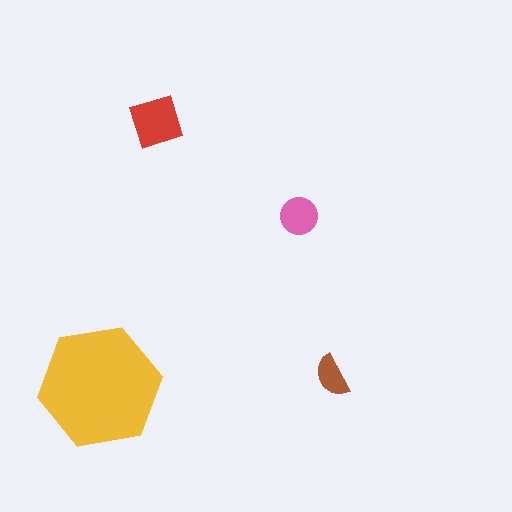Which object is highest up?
The red square is topmost.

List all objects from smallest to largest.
The brown semicircle, the pink circle, the red square, the yellow hexagon.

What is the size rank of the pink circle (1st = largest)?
3rd.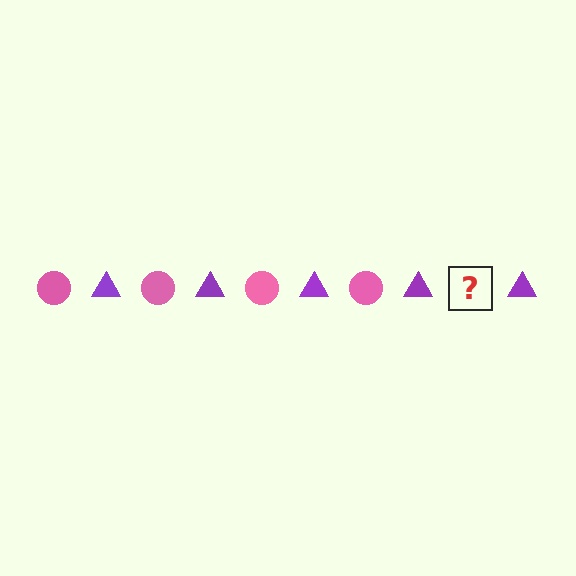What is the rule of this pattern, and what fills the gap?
The rule is that the pattern alternates between pink circle and purple triangle. The gap should be filled with a pink circle.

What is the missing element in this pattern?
The missing element is a pink circle.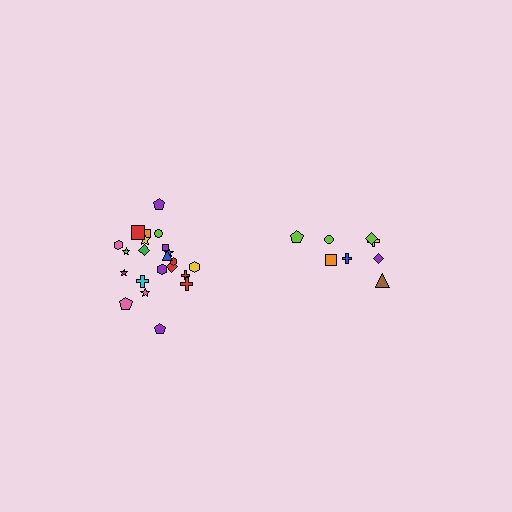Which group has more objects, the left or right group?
The left group.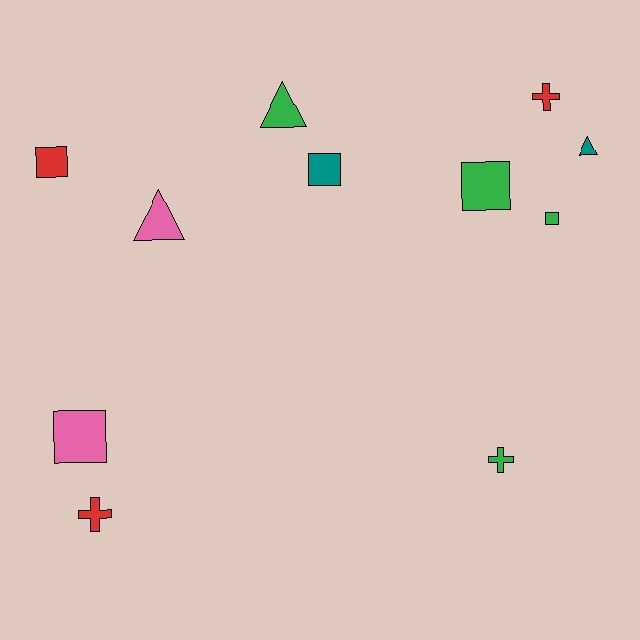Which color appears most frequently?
Green, with 4 objects.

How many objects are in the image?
There are 11 objects.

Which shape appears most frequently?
Square, with 5 objects.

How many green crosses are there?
There is 1 green cross.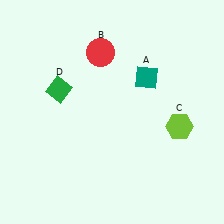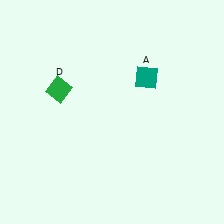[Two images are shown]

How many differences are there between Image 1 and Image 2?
There are 2 differences between the two images.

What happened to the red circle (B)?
The red circle (B) was removed in Image 2. It was in the top-left area of Image 1.